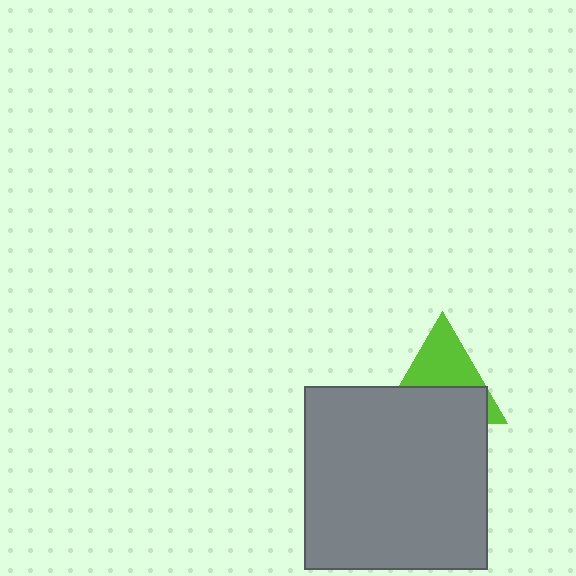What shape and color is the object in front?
The object in front is a gray square.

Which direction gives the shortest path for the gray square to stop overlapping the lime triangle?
Moving down gives the shortest separation.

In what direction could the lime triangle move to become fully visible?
The lime triangle could move up. That would shift it out from behind the gray square entirely.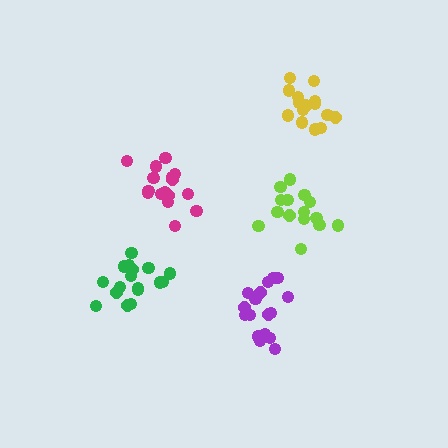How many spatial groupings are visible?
There are 5 spatial groupings.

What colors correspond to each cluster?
The clusters are colored: magenta, green, yellow, purple, lime.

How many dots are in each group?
Group 1: 16 dots, Group 2: 17 dots, Group 3: 15 dots, Group 4: 17 dots, Group 5: 15 dots (80 total).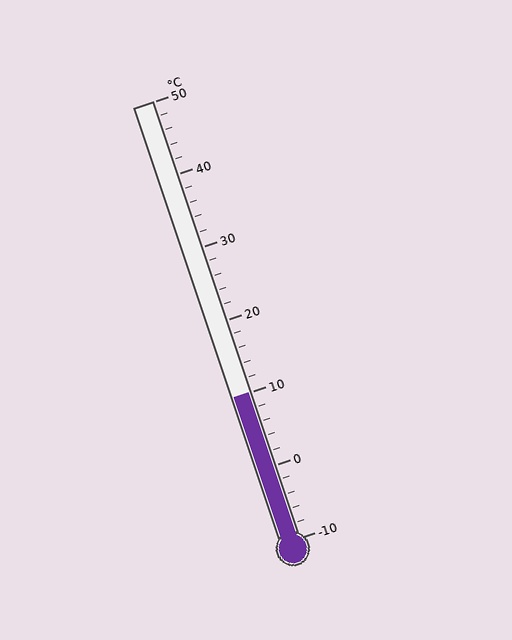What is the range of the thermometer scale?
The thermometer scale ranges from -10°C to 50°C.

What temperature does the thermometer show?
The thermometer shows approximately 10°C.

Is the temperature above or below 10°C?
The temperature is at 10°C.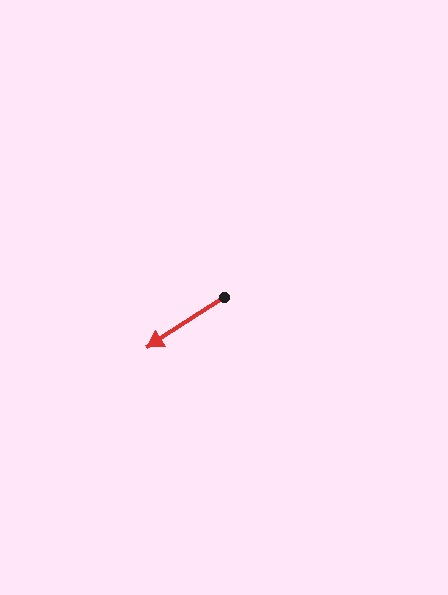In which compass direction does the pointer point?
Southwest.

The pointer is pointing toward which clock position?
Roughly 8 o'clock.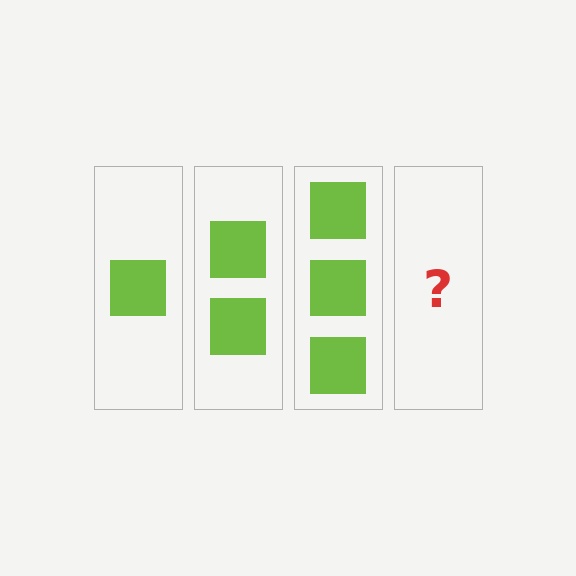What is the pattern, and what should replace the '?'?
The pattern is that each step adds one more square. The '?' should be 4 squares.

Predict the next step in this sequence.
The next step is 4 squares.